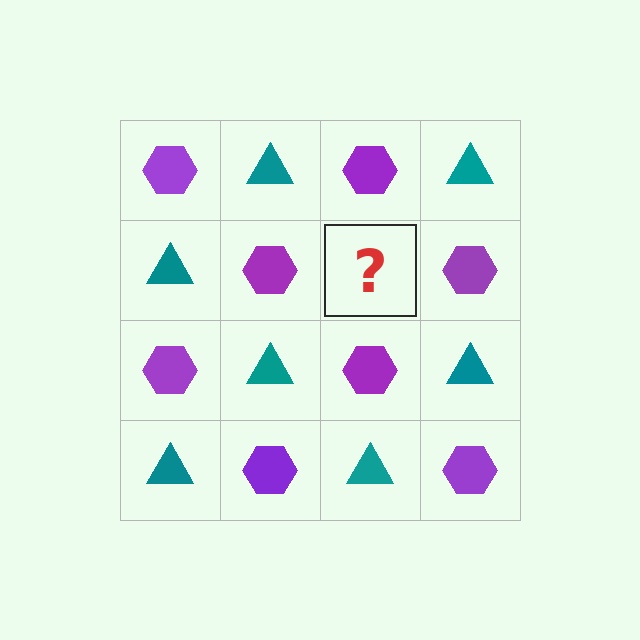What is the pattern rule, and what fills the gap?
The rule is that it alternates purple hexagon and teal triangle in a checkerboard pattern. The gap should be filled with a teal triangle.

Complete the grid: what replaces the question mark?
The question mark should be replaced with a teal triangle.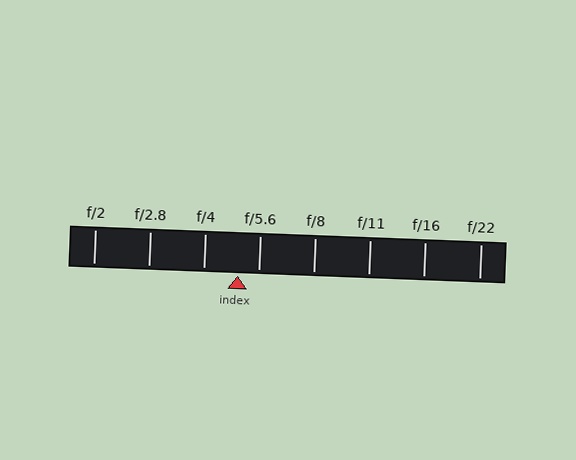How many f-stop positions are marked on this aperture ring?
There are 8 f-stop positions marked.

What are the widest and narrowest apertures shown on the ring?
The widest aperture shown is f/2 and the narrowest is f/22.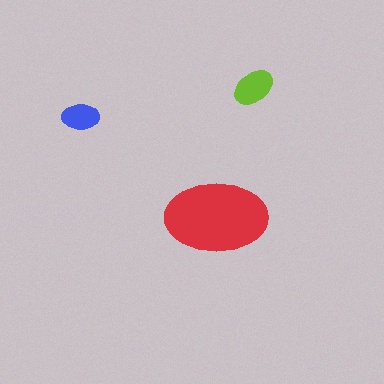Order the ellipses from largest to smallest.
the red one, the lime one, the blue one.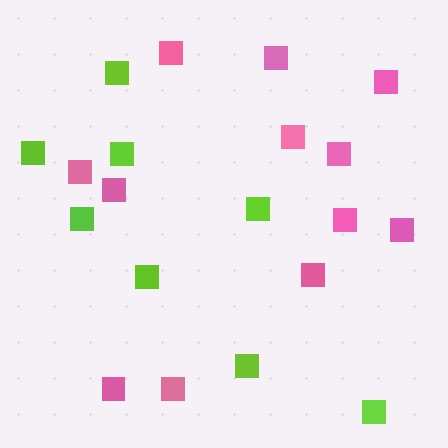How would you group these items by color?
There are 2 groups: one group of lime squares (8) and one group of pink squares (12).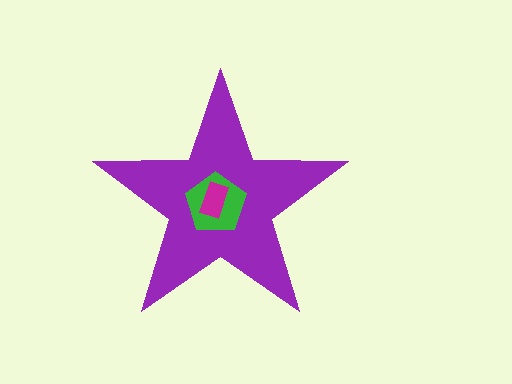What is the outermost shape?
The purple star.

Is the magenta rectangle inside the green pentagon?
Yes.